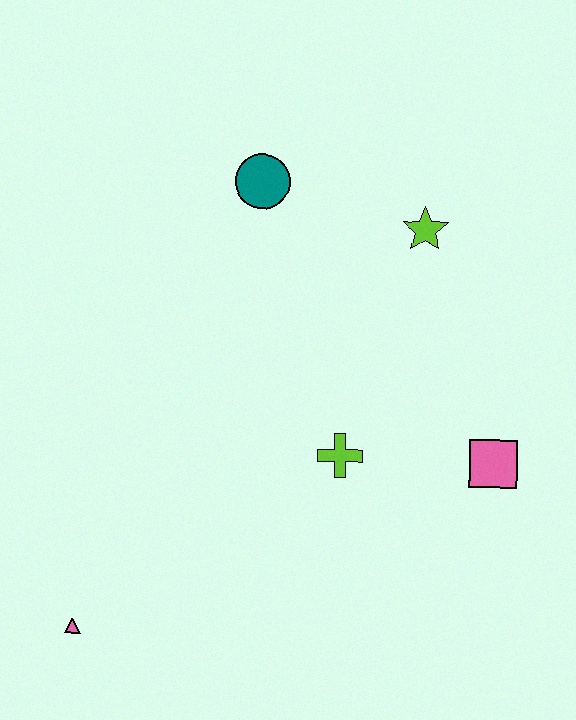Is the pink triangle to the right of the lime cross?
No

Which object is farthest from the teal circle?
The pink triangle is farthest from the teal circle.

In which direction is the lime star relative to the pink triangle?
The lime star is above the pink triangle.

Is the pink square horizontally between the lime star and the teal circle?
No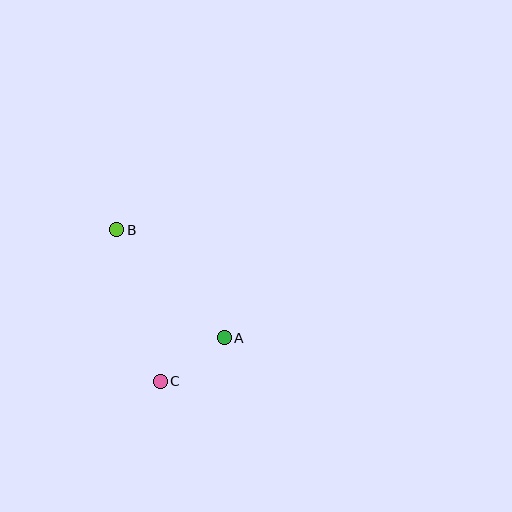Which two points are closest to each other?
Points A and C are closest to each other.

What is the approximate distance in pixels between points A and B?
The distance between A and B is approximately 153 pixels.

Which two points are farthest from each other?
Points B and C are farthest from each other.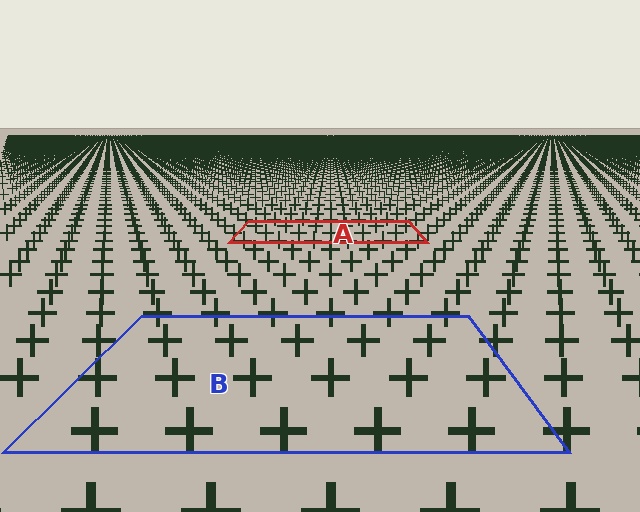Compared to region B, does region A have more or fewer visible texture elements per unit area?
Region A has more texture elements per unit area — they are packed more densely because it is farther away.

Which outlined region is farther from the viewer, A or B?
Region A is farther from the viewer — the texture elements inside it appear smaller and more densely packed.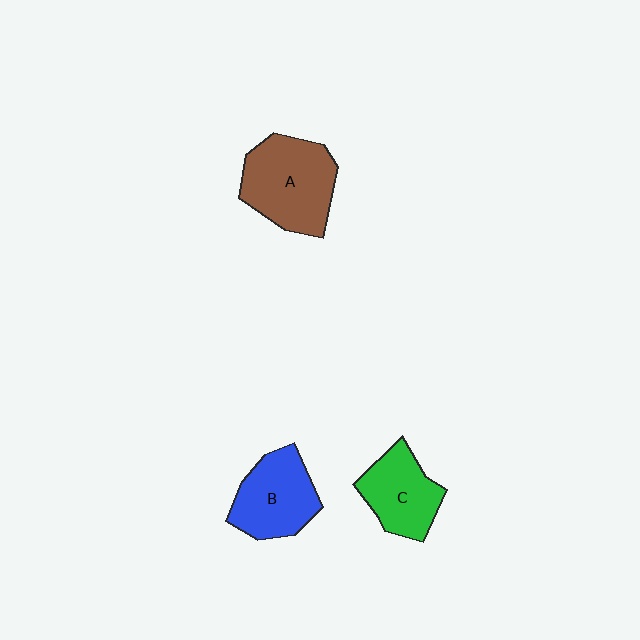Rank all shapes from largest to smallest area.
From largest to smallest: A (brown), B (blue), C (green).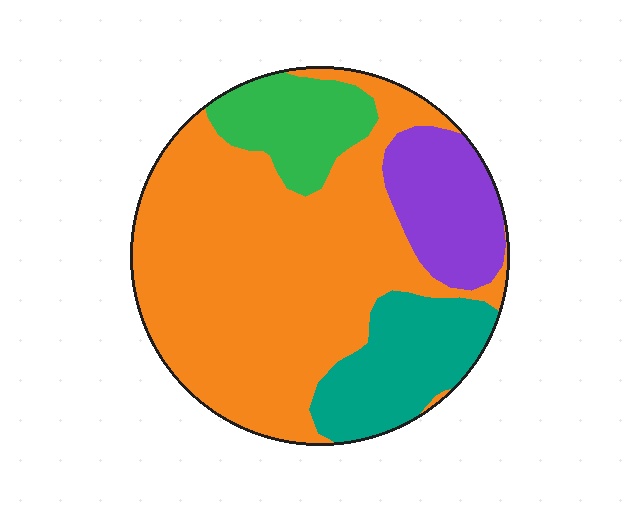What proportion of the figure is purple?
Purple covers roughly 15% of the figure.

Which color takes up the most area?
Orange, at roughly 60%.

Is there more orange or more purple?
Orange.